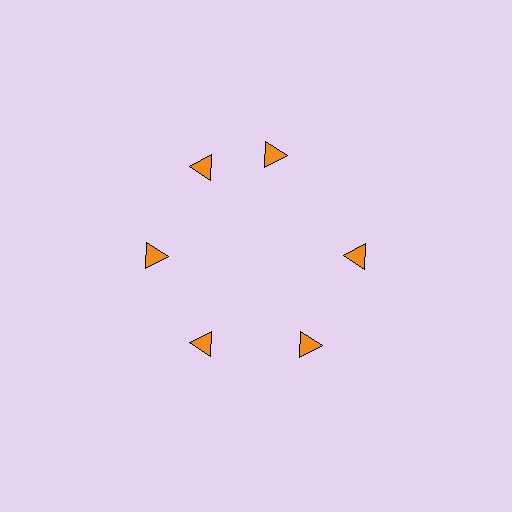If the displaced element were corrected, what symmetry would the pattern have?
It would have 6-fold rotational symmetry — the pattern would map onto itself every 60 degrees.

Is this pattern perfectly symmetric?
No. The 6 orange triangles are arranged in a ring, but one element near the 1 o'clock position is rotated out of alignment along the ring, breaking the 6-fold rotational symmetry.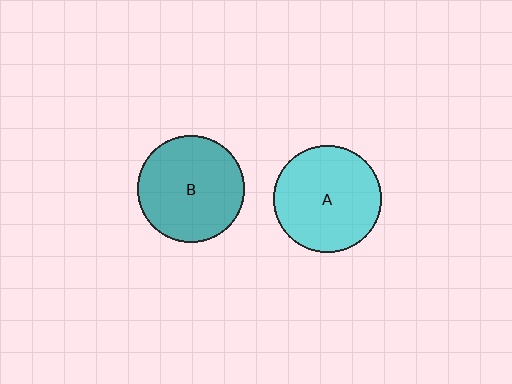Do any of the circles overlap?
No, none of the circles overlap.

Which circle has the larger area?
Circle B (teal).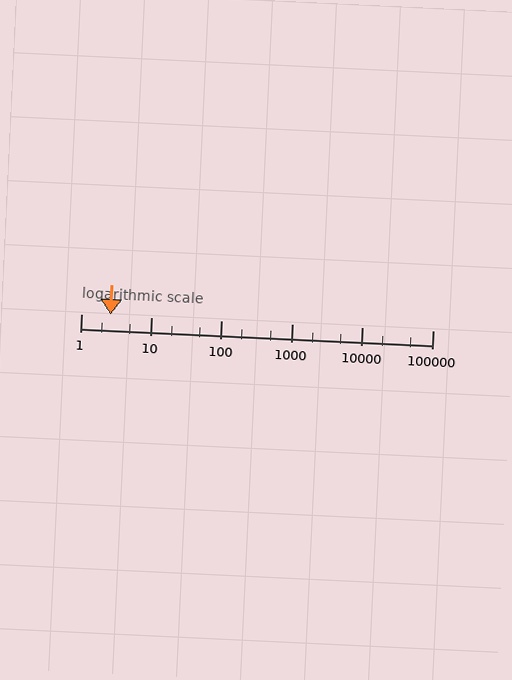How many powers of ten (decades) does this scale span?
The scale spans 5 decades, from 1 to 100000.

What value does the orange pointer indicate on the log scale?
The pointer indicates approximately 2.6.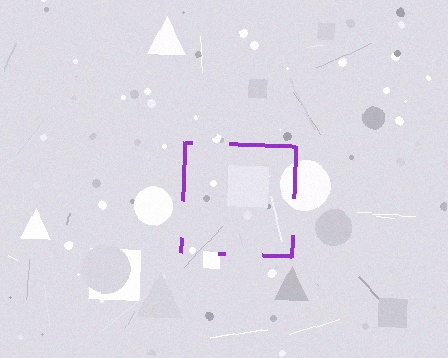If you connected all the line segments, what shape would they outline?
They would outline a square.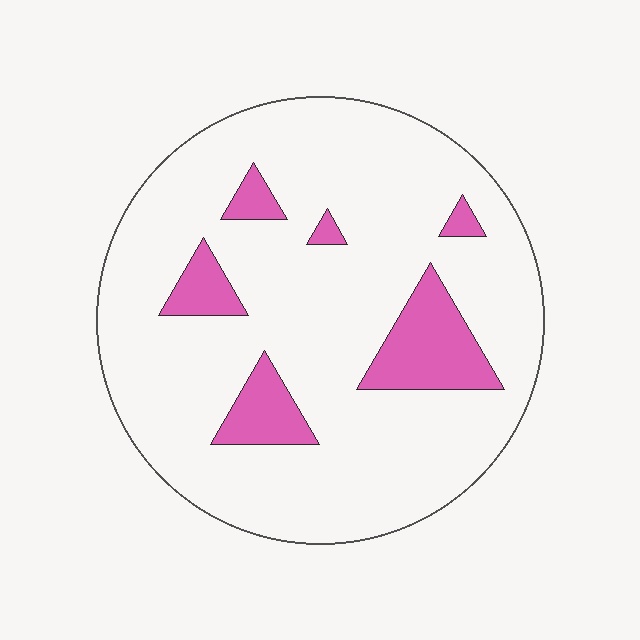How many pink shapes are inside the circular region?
6.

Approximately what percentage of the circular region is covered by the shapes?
Approximately 15%.